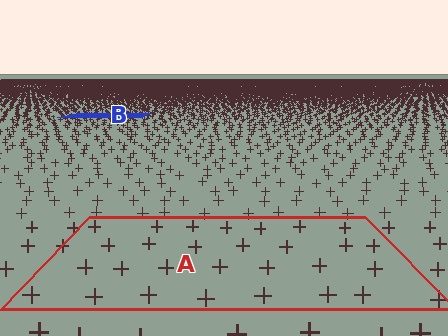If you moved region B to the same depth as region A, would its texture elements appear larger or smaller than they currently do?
They would appear larger. At a closer depth, the same texture elements are projected at a bigger on-screen size.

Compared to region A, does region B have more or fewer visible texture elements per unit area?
Region B has more texture elements per unit area — they are packed more densely because it is farther away.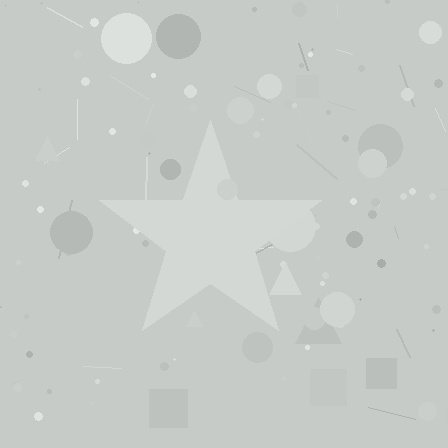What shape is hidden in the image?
A star is hidden in the image.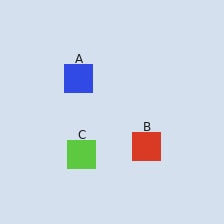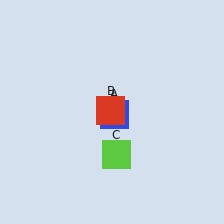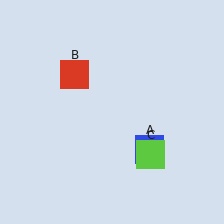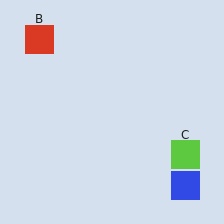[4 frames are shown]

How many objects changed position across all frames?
3 objects changed position: blue square (object A), red square (object B), lime square (object C).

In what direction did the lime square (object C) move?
The lime square (object C) moved right.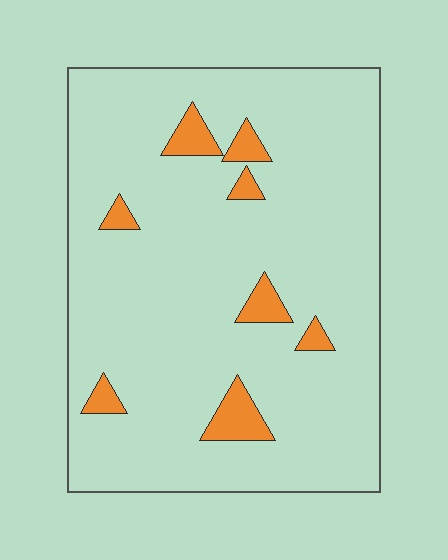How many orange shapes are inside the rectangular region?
8.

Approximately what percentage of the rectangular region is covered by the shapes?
Approximately 10%.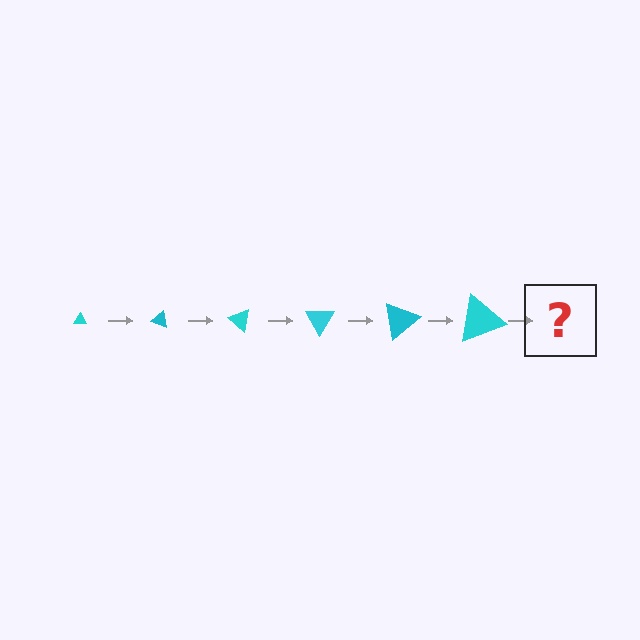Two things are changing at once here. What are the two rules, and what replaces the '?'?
The two rules are that the triangle grows larger each step and it rotates 20 degrees each step. The '?' should be a triangle, larger than the previous one and rotated 120 degrees from the start.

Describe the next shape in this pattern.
It should be a triangle, larger than the previous one and rotated 120 degrees from the start.